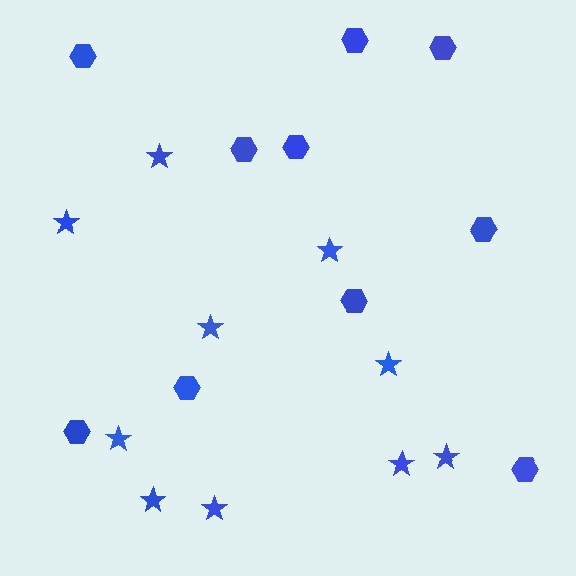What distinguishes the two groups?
There are 2 groups: one group of stars (10) and one group of hexagons (10).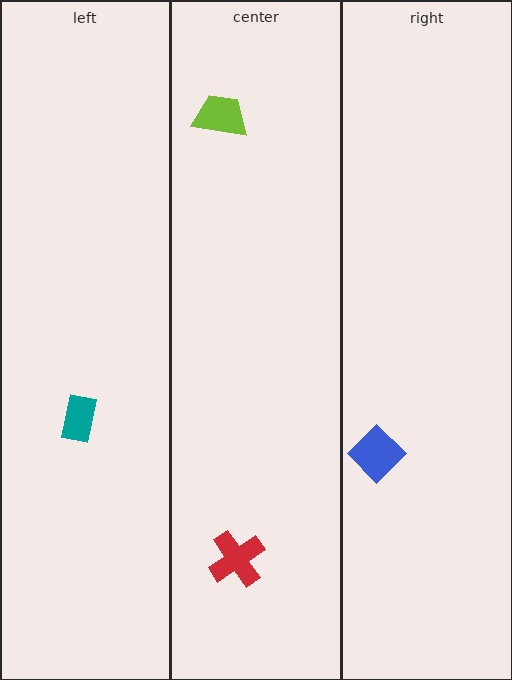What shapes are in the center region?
The lime trapezoid, the red cross.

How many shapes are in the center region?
2.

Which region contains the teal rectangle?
The left region.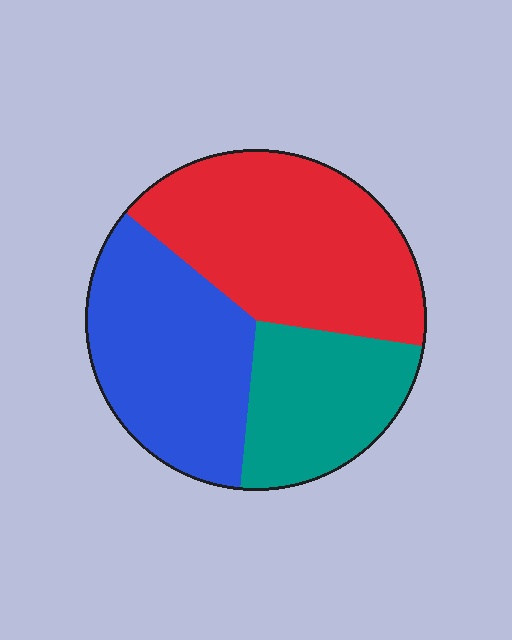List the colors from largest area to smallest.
From largest to smallest: red, blue, teal.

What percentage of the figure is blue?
Blue covers 35% of the figure.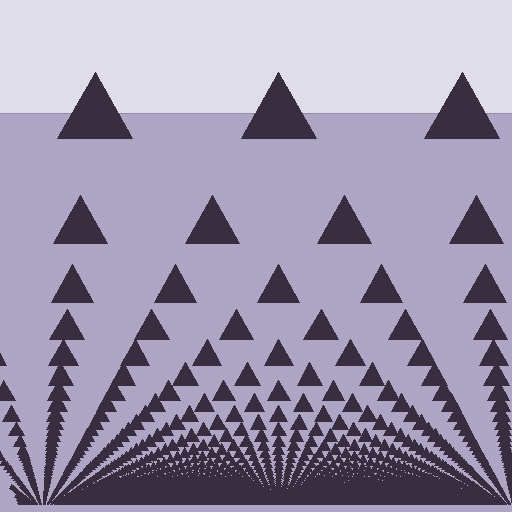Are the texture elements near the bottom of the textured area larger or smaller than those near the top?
Smaller. The gradient is inverted — elements near the bottom are smaller and denser.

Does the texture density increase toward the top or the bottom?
Density increases toward the bottom.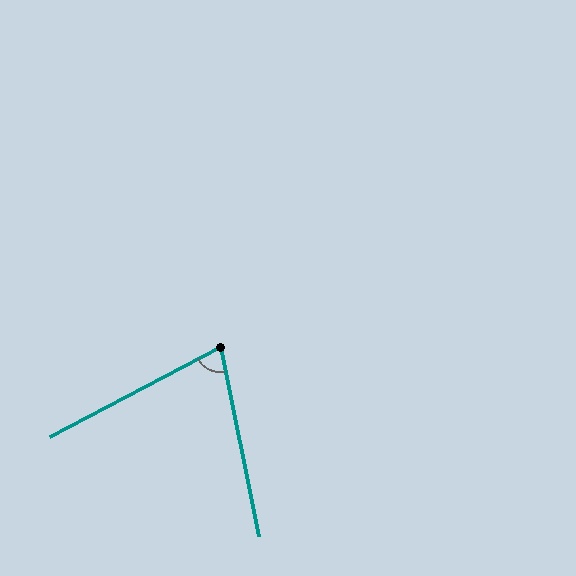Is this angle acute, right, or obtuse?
It is acute.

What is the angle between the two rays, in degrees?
Approximately 73 degrees.